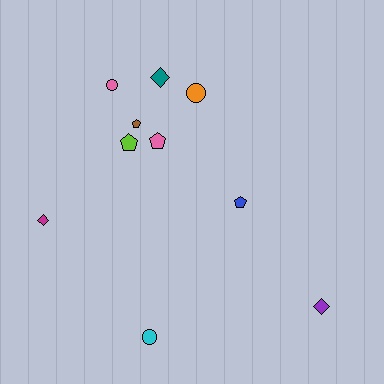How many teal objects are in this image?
There is 1 teal object.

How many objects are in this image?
There are 10 objects.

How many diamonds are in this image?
There are 3 diamonds.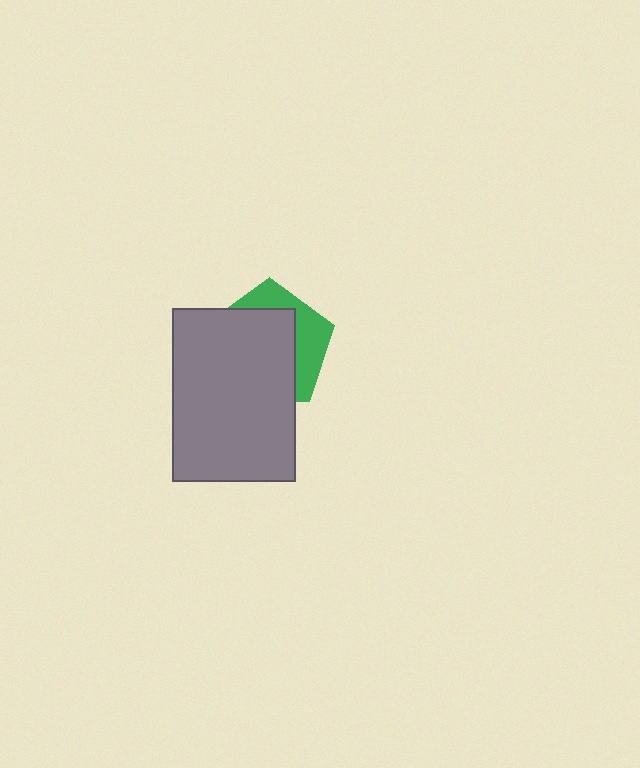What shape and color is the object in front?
The object in front is a gray rectangle.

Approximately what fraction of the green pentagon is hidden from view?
Roughly 66% of the green pentagon is hidden behind the gray rectangle.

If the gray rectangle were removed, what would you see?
You would see the complete green pentagon.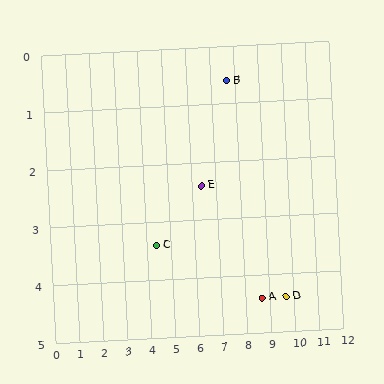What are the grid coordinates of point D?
Point D is at approximately (9.7, 4.4).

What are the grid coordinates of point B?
Point B is at approximately (7.7, 0.6).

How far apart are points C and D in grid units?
Points C and D are about 5.4 grid units apart.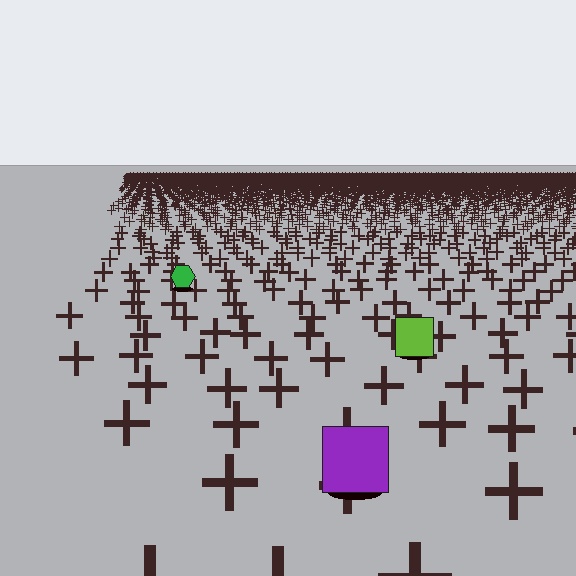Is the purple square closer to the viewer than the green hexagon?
Yes. The purple square is closer — you can tell from the texture gradient: the ground texture is coarser near it.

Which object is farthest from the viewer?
The green hexagon is farthest from the viewer. It appears smaller and the ground texture around it is denser.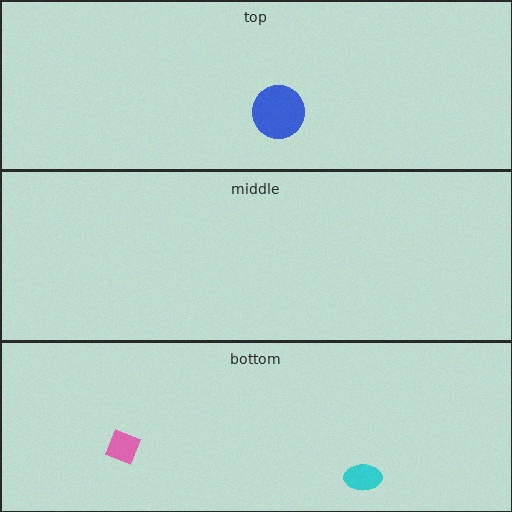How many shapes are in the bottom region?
2.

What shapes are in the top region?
The blue circle.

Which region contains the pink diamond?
The bottom region.